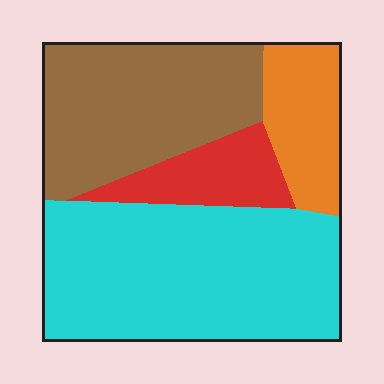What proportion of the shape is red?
Red takes up about one tenth (1/10) of the shape.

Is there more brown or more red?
Brown.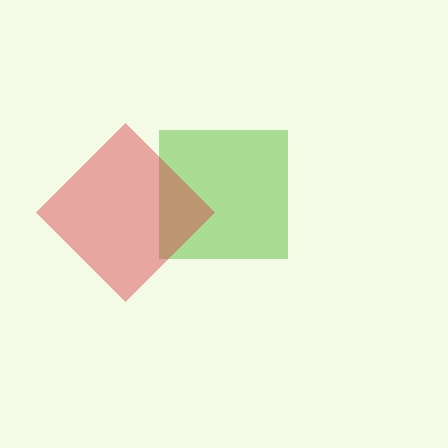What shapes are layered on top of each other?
The layered shapes are: a lime square, a red diamond.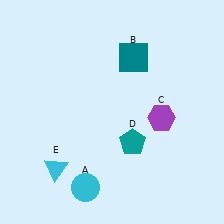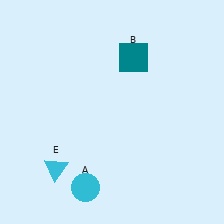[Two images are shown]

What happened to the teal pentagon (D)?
The teal pentagon (D) was removed in Image 2. It was in the bottom-right area of Image 1.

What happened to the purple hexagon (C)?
The purple hexagon (C) was removed in Image 2. It was in the bottom-right area of Image 1.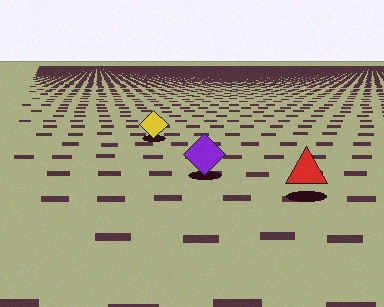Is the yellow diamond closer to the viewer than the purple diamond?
No. The purple diamond is closer — you can tell from the texture gradient: the ground texture is coarser near it.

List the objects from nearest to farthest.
From nearest to farthest: the red triangle, the purple diamond, the yellow diamond.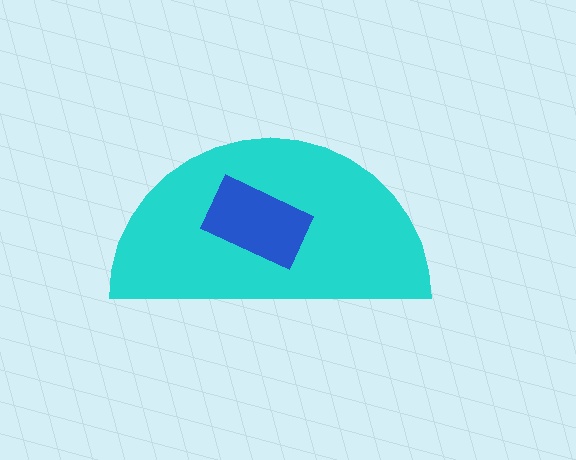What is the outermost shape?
The cyan semicircle.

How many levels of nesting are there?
2.